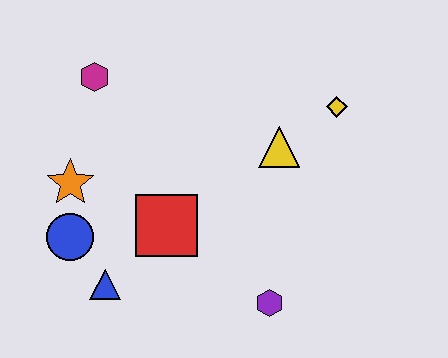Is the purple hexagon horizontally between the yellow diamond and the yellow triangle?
No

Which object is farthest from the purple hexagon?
The magenta hexagon is farthest from the purple hexagon.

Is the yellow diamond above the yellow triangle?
Yes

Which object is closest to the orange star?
The blue circle is closest to the orange star.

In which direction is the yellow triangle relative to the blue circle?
The yellow triangle is to the right of the blue circle.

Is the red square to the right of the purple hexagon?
No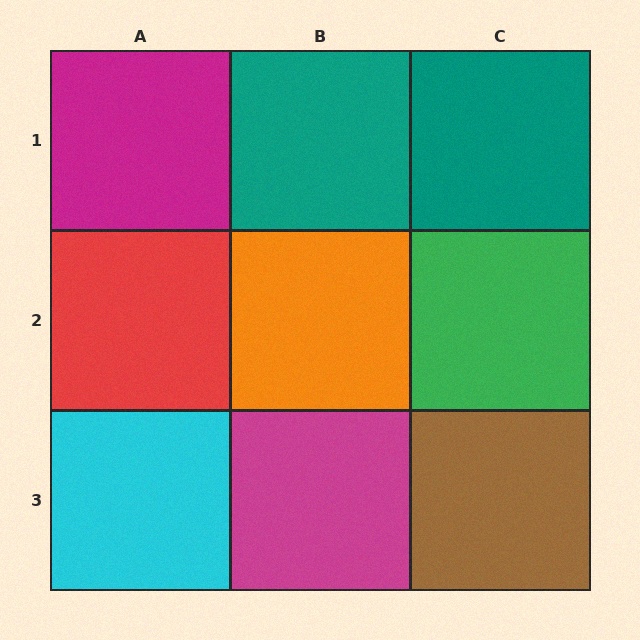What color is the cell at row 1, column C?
Teal.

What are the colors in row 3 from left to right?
Cyan, magenta, brown.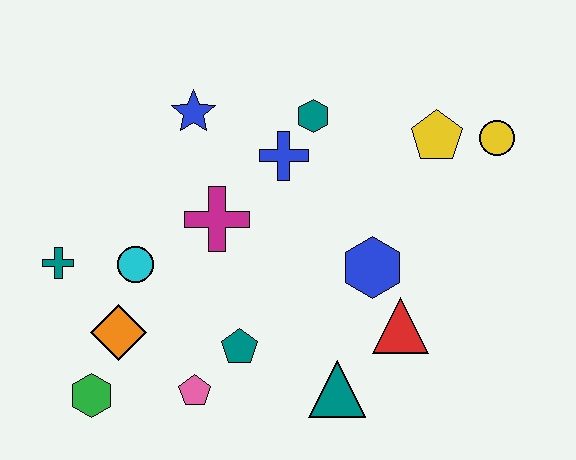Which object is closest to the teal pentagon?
The pink pentagon is closest to the teal pentagon.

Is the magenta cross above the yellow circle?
No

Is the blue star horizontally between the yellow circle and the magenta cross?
No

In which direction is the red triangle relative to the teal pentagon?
The red triangle is to the right of the teal pentagon.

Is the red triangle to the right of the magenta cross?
Yes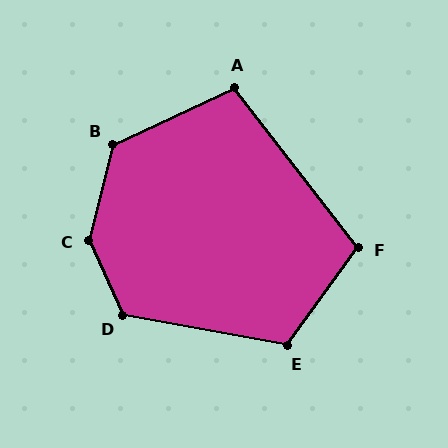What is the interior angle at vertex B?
Approximately 129 degrees (obtuse).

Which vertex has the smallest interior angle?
A, at approximately 103 degrees.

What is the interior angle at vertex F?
Approximately 106 degrees (obtuse).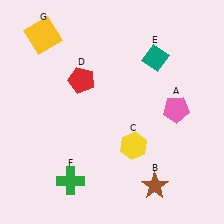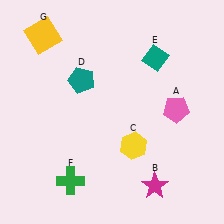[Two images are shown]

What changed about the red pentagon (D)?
In Image 1, D is red. In Image 2, it changed to teal.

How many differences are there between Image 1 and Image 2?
There are 2 differences between the two images.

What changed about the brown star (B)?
In Image 1, B is brown. In Image 2, it changed to magenta.